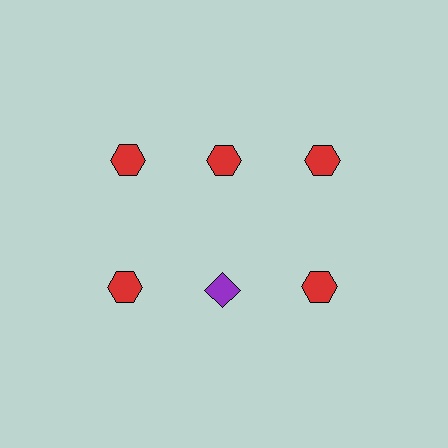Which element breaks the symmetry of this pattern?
The purple diamond in the second row, second from left column breaks the symmetry. All other shapes are red hexagons.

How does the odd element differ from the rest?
It differs in both color (purple instead of red) and shape (diamond instead of hexagon).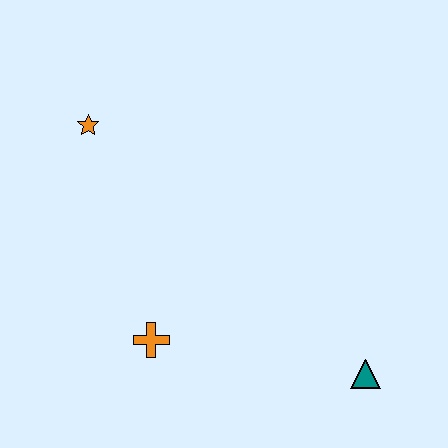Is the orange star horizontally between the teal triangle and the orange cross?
No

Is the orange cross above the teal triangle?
Yes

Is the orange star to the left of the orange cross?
Yes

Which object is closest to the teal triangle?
The orange cross is closest to the teal triangle.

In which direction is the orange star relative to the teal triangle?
The orange star is to the left of the teal triangle.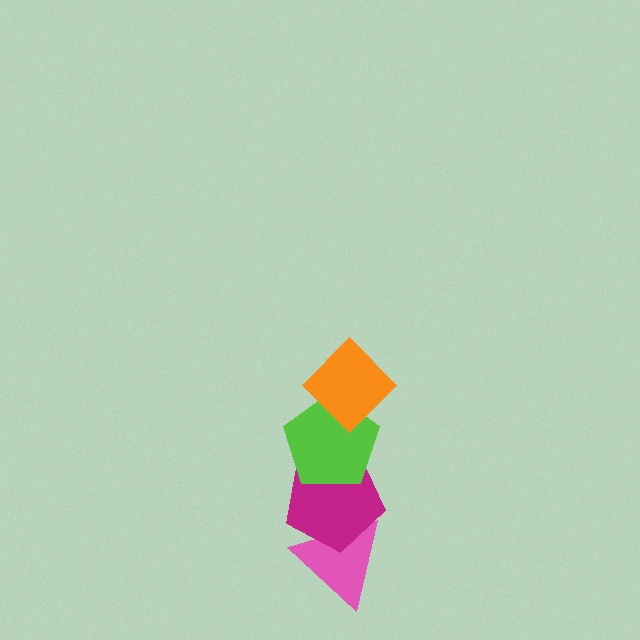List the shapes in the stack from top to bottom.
From top to bottom: the orange diamond, the lime pentagon, the magenta pentagon, the pink triangle.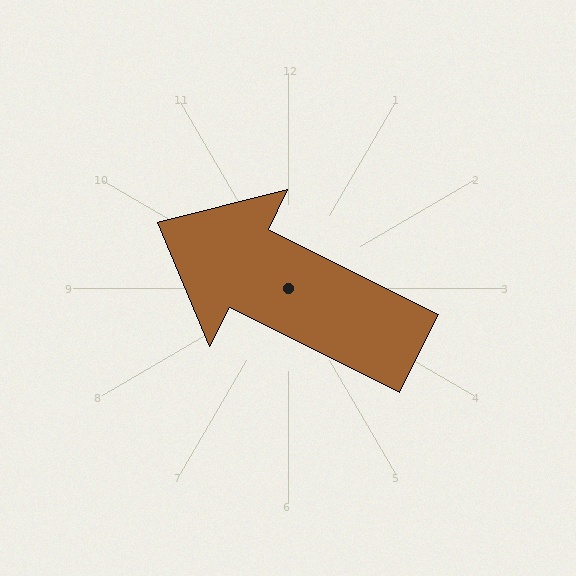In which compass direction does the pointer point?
Northwest.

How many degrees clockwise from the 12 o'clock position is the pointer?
Approximately 297 degrees.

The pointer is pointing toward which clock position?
Roughly 10 o'clock.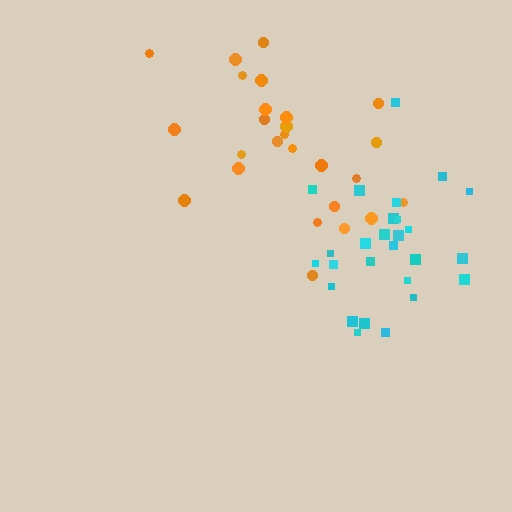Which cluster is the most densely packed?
Cyan.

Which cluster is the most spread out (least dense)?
Orange.